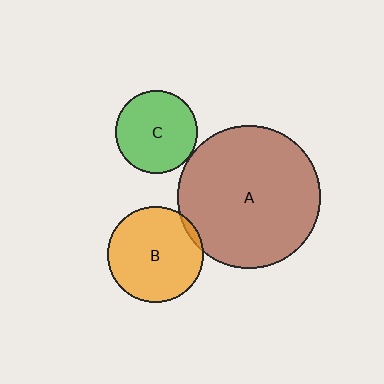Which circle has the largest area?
Circle A (brown).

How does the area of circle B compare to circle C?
Approximately 1.3 times.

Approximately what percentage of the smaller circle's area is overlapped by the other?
Approximately 5%.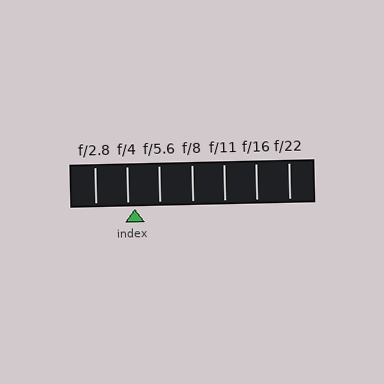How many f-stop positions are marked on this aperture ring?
There are 7 f-stop positions marked.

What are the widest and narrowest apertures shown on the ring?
The widest aperture shown is f/2.8 and the narrowest is f/22.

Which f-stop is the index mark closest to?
The index mark is closest to f/4.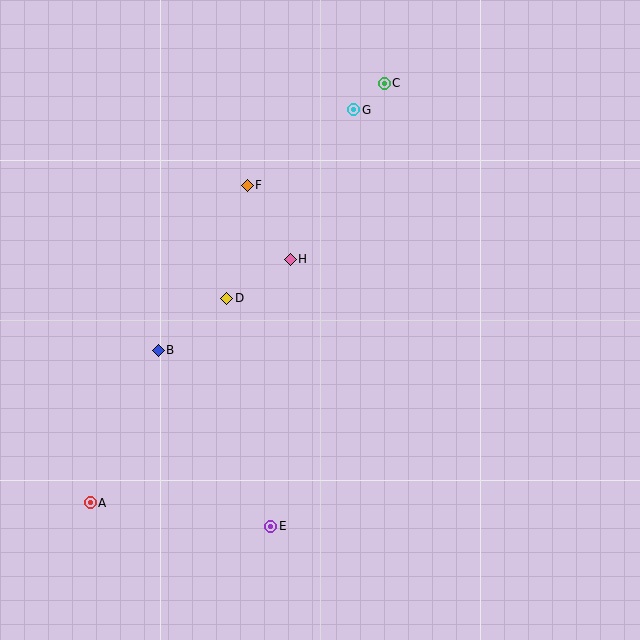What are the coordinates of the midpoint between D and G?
The midpoint between D and G is at (290, 204).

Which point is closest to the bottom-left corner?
Point A is closest to the bottom-left corner.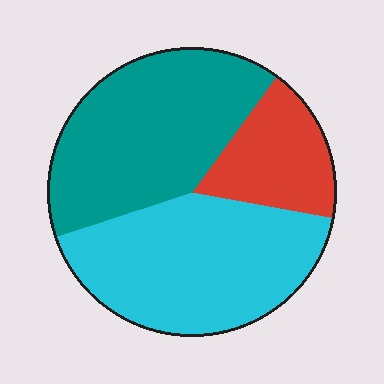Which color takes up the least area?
Red, at roughly 20%.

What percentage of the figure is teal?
Teal takes up about two fifths (2/5) of the figure.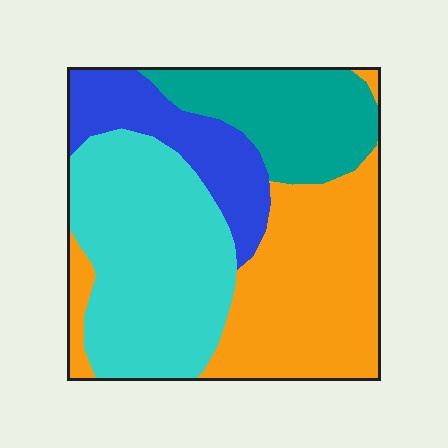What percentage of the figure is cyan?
Cyan takes up about one third (1/3) of the figure.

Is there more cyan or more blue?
Cyan.